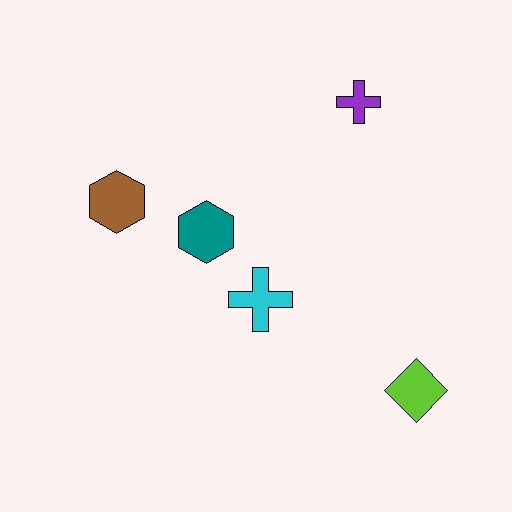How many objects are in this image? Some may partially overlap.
There are 5 objects.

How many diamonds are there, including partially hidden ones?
There is 1 diamond.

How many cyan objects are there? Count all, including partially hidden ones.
There is 1 cyan object.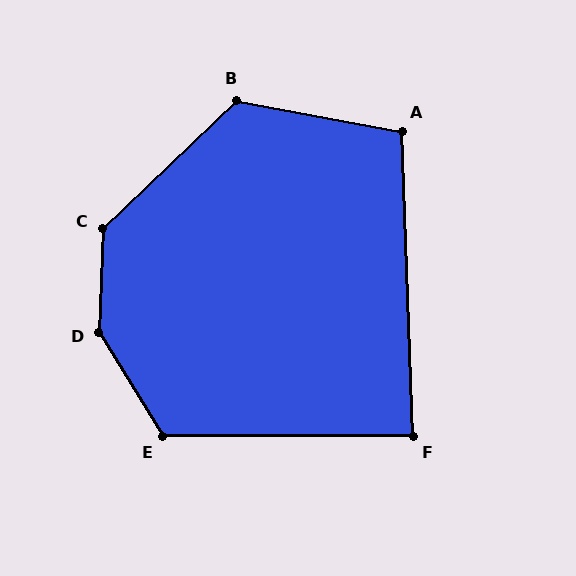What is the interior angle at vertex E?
Approximately 121 degrees (obtuse).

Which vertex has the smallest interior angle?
F, at approximately 88 degrees.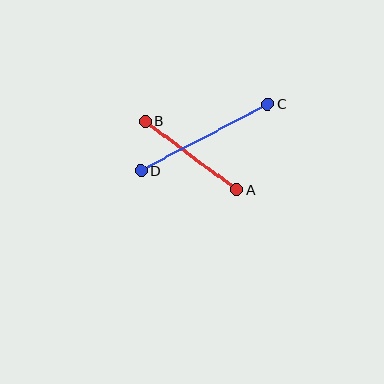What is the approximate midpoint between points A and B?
The midpoint is at approximately (191, 155) pixels.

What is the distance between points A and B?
The distance is approximately 115 pixels.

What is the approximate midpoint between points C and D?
The midpoint is at approximately (205, 138) pixels.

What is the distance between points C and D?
The distance is approximately 143 pixels.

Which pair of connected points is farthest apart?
Points C and D are farthest apart.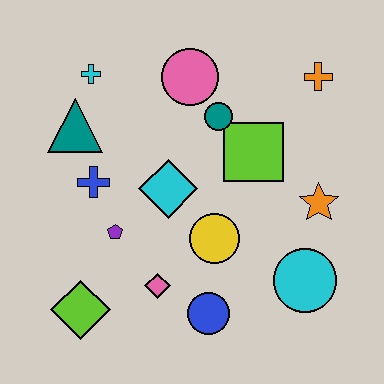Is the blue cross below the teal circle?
Yes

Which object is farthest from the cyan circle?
The cyan cross is farthest from the cyan circle.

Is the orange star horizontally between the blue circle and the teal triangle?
No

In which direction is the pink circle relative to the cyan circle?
The pink circle is above the cyan circle.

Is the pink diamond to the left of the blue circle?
Yes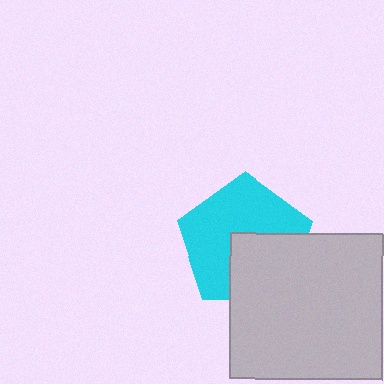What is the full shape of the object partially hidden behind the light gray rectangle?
The partially hidden object is a cyan pentagon.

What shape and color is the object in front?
The object in front is a light gray rectangle.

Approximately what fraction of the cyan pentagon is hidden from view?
Roughly 39% of the cyan pentagon is hidden behind the light gray rectangle.